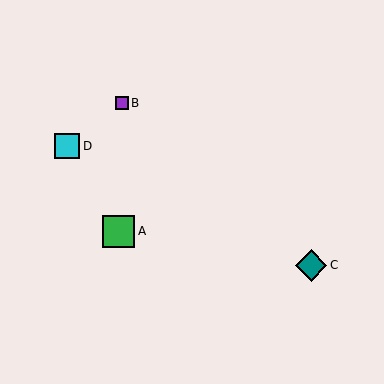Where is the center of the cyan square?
The center of the cyan square is at (67, 146).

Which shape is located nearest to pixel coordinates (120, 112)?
The purple square (labeled B) at (122, 103) is nearest to that location.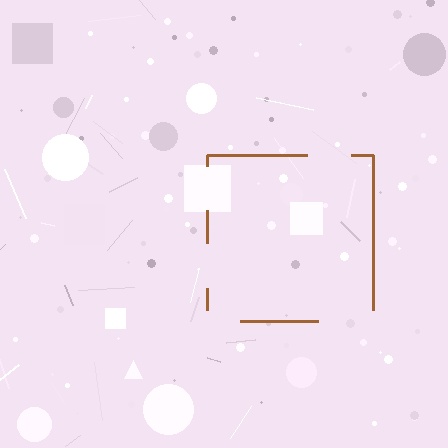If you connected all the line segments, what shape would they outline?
They would outline a square.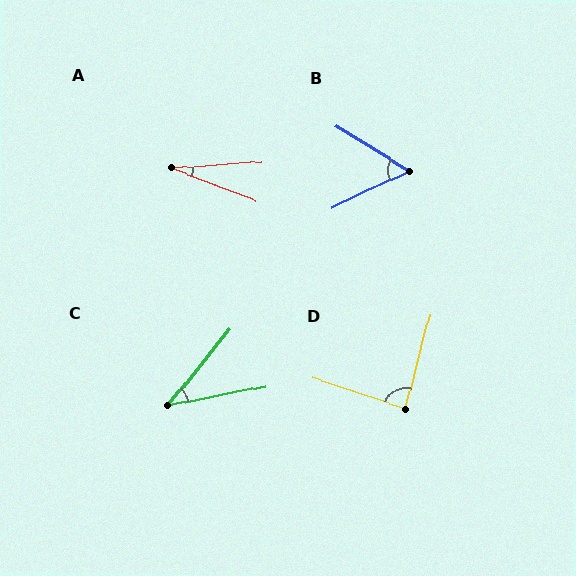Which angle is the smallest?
A, at approximately 25 degrees.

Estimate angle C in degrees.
Approximately 40 degrees.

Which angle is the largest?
D, at approximately 86 degrees.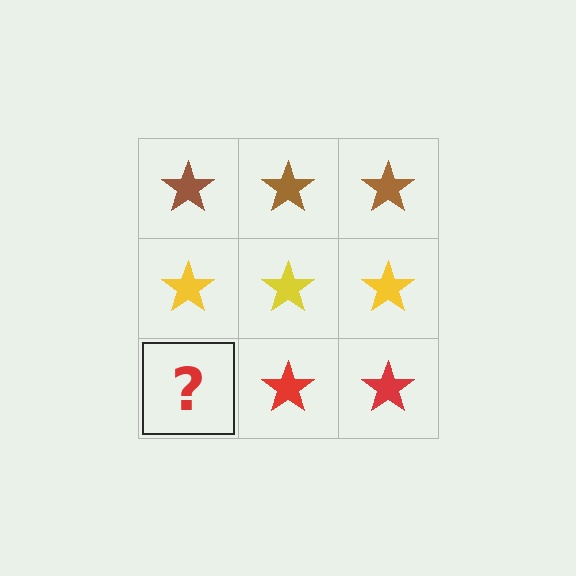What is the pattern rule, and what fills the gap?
The rule is that each row has a consistent color. The gap should be filled with a red star.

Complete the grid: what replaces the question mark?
The question mark should be replaced with a red star.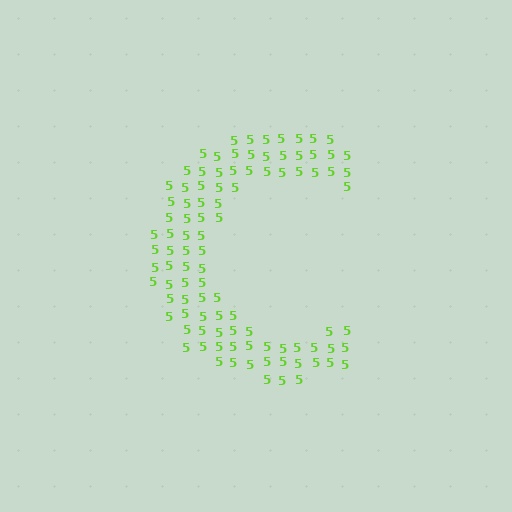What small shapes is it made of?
It is made of small digit 5's.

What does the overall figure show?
The overall figure shows the letter C.